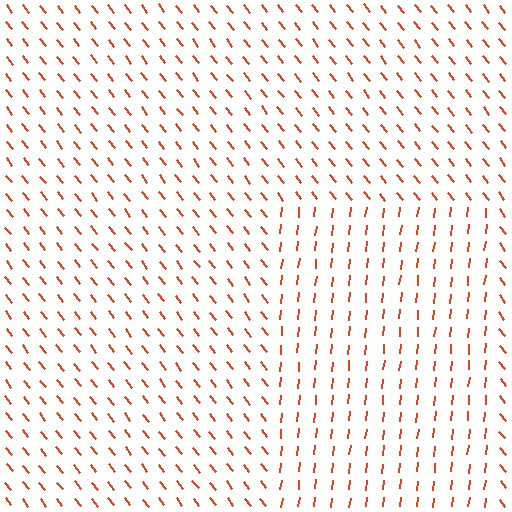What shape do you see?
I see a rectangle.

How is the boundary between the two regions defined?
The boundary is defined purely by a change in line orientation (approximately 45 degrees difference). All lines are the same color and thickness.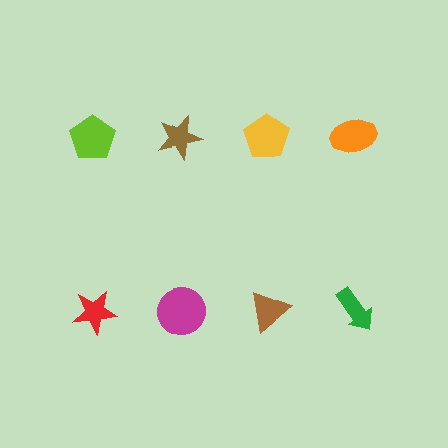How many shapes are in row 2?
4 shapes.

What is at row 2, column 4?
A green arrow.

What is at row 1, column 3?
A yellow pentagon.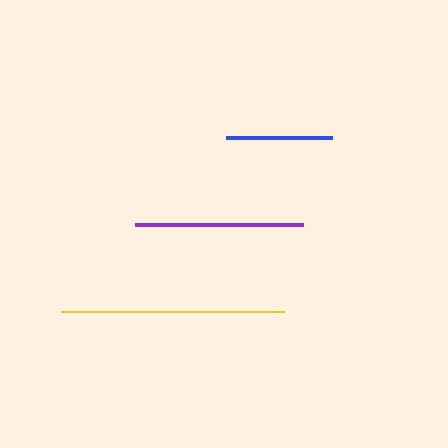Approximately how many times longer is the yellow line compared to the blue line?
The yellow line is approximately 2.1 times the length of the blue line.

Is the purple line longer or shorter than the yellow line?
The yellow line is longer than the purple line.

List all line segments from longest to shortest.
From longest to shortest: yellow, purple, blue.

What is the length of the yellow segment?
The yellow segment is approximately 224 pixels long.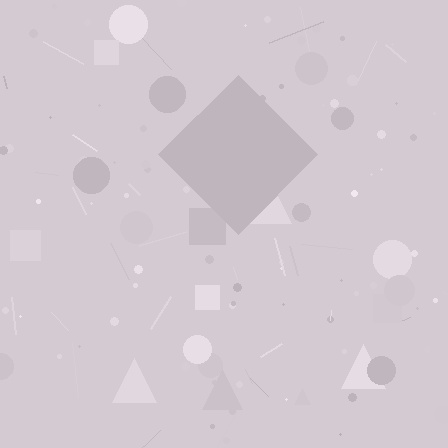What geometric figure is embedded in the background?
A diamond is embedded in the background.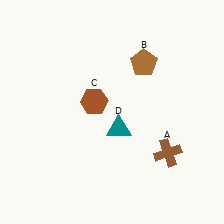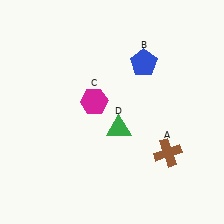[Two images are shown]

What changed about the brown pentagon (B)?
In Image 1, B is brown. In Image 2, it changed to blue.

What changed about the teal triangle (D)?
In Image 1, D is teal. In Image 2, it changed to green.